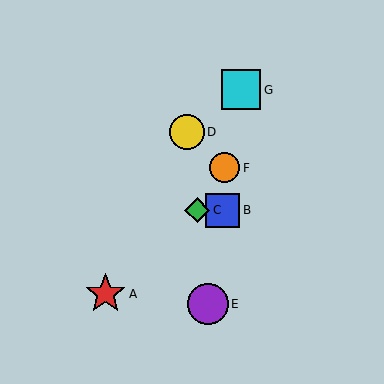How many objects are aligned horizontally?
2 objects (B, C) are aligned horizontally.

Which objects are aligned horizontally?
Objects B, C are aligned horizontally.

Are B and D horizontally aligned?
No, B is at y≈210 and D is at y≈132.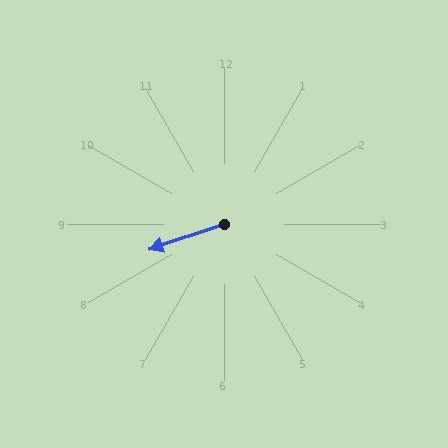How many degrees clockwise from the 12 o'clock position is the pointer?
Approximately 251 degrees.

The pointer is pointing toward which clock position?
Roughly 8 o'clock.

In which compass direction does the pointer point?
West.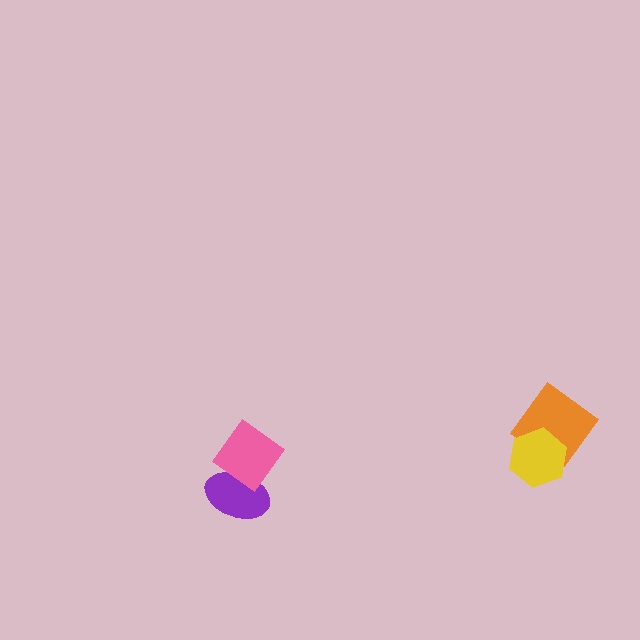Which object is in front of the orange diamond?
The yellow hexagon is in front of the orange diamond.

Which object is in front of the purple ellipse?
The pink diamond is in front of the purple ellipse.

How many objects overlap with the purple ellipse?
1 object overlaps with the purple ellipse.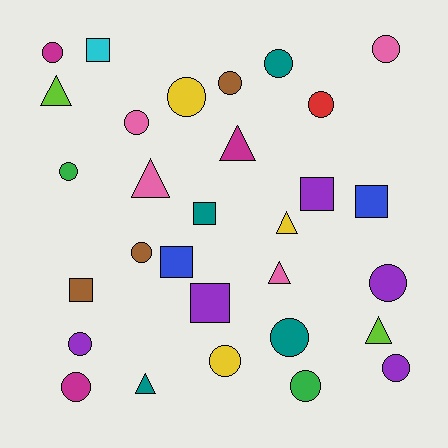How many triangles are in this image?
There are 7 triangles.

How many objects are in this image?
There are 30 objects.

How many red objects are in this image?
There is 1 red object.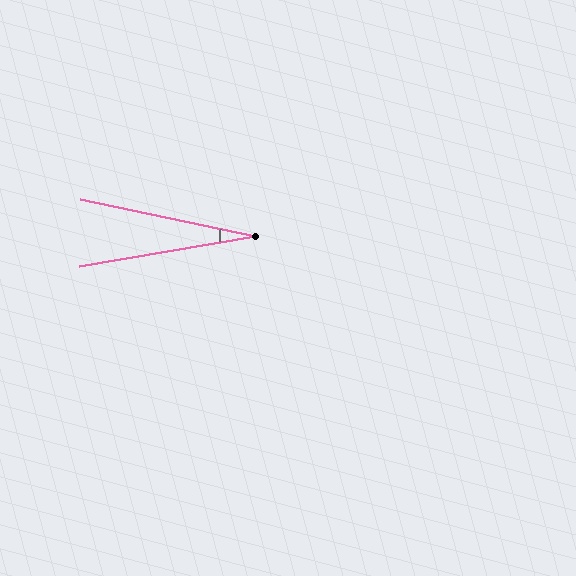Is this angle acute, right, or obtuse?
It is acute.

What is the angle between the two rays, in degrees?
Approximately 21 degrees.